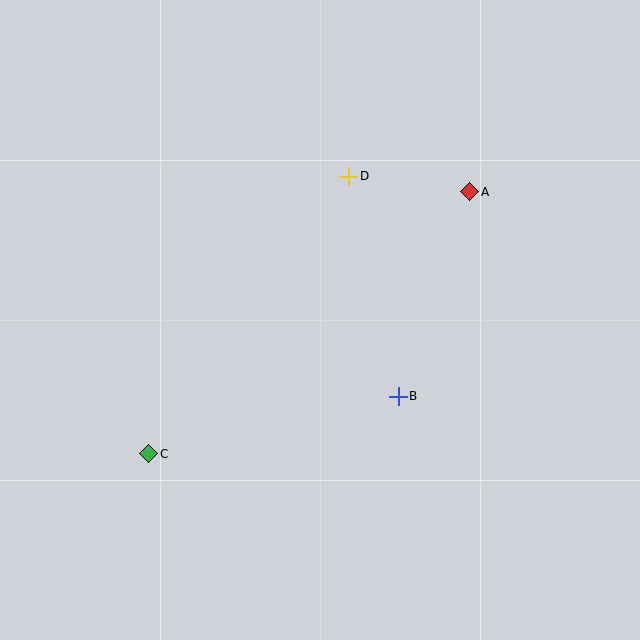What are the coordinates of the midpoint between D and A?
The midpoint between D and A is at (409, 184).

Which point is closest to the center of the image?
Point B at (398, 396) is closest to the center.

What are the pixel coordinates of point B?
Point B is at (398, 396).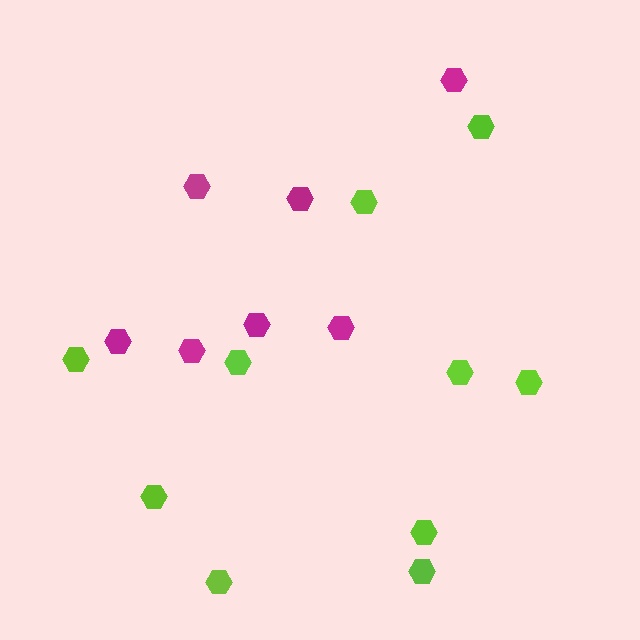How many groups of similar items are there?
There are 2 groups: one group of lime hexagons (10) and one group of magenta hexagons (7).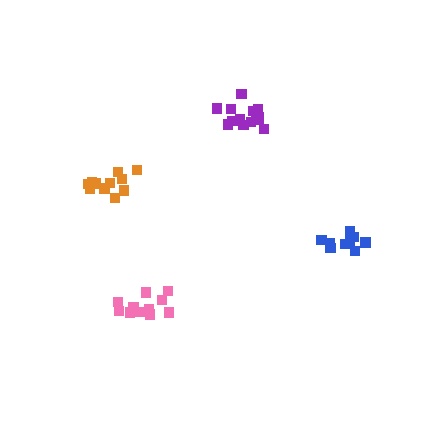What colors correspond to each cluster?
The clusters are colored: orange, blue, pink, purple.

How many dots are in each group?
Group 1: 11 dots, Group 2: 11 dots, Group 3: 13 dots, Group 4: 14 dots (49 total).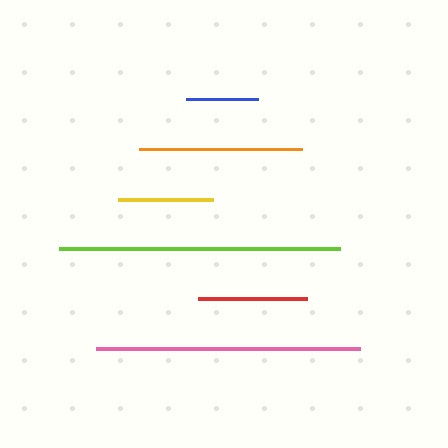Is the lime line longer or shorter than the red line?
The lime line is longer than the red line.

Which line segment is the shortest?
The blue line is the shortest at approximately 72 pixels.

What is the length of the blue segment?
The blue segment is approximately 72 pixels long.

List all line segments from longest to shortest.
From longest to shortest: lime, pink, orange, red, yellow, blue.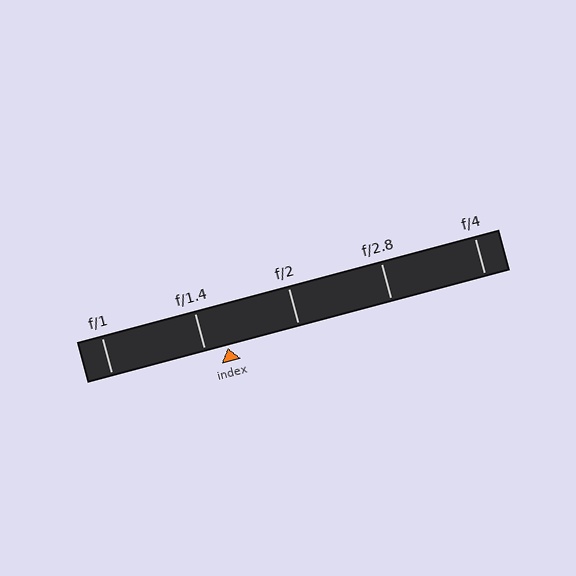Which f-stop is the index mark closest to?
The index mark is closest to f/1.4.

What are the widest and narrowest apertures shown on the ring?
The widest aperture shown is f/1 and the narrowest is f/4.